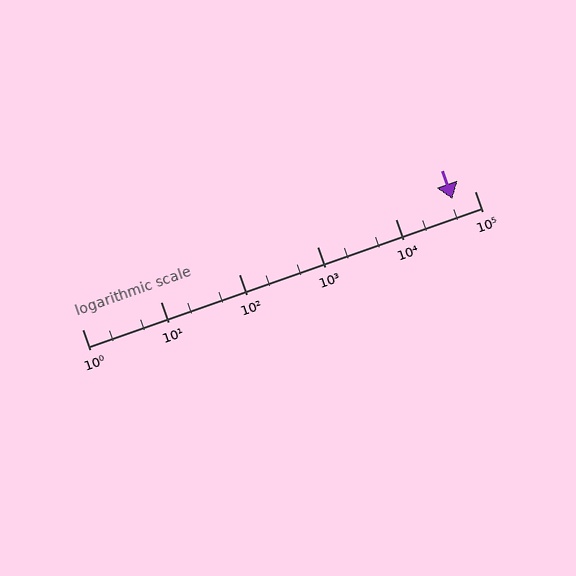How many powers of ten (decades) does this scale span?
The scale spans 5 decades, from 1 to 100000.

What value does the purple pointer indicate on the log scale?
The pointer indicates approximately 52000.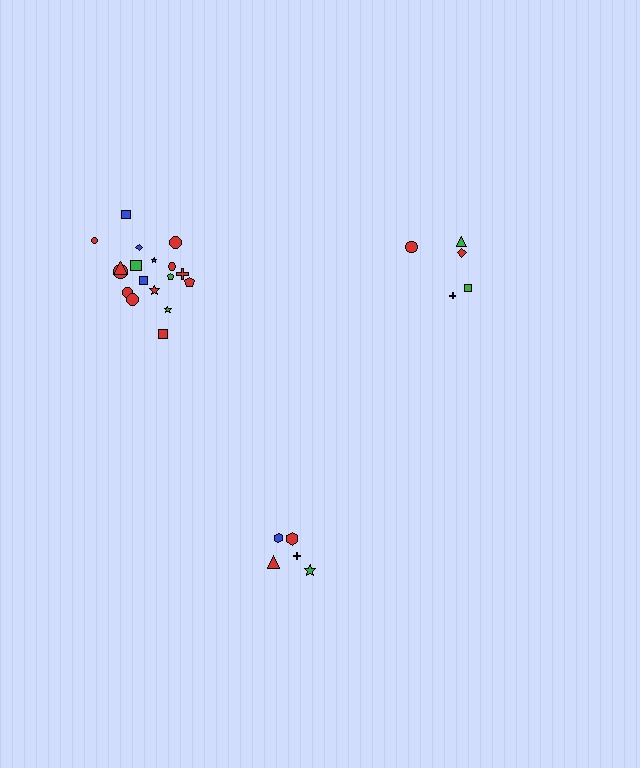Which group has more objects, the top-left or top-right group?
The top-left group.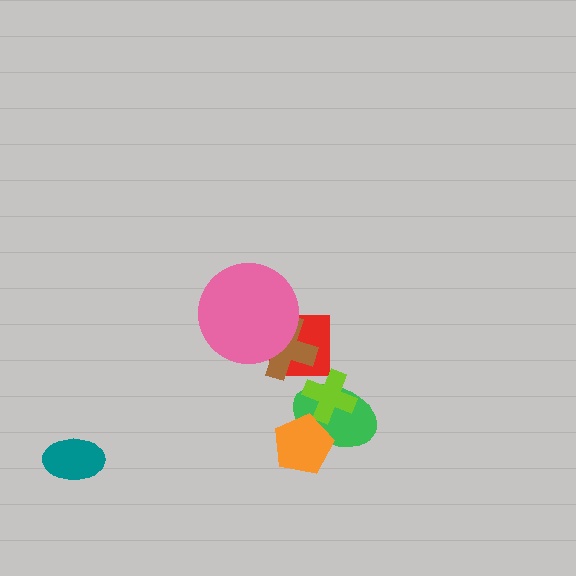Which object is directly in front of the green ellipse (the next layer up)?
The lime cross is directly in front of the green ellipse.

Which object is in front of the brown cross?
The pink circle is in front of the brown cross.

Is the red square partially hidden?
Yes, it is partially covered by another shape.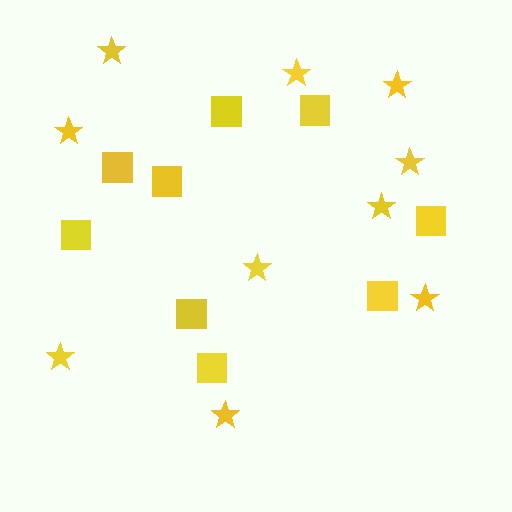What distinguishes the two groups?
There are 2 groups: one group of stars (10) and one group of squares (9).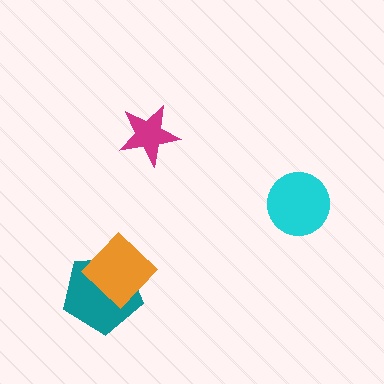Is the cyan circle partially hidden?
No, no other shape covers it.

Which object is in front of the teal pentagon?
The orange diamond is in front of the teal pentagon.